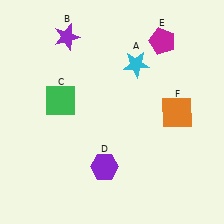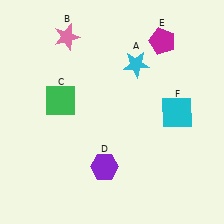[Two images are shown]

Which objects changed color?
B changed from purple to pink. F changed from orange to cyan.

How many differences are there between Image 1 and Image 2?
There are 2 differences between the two images.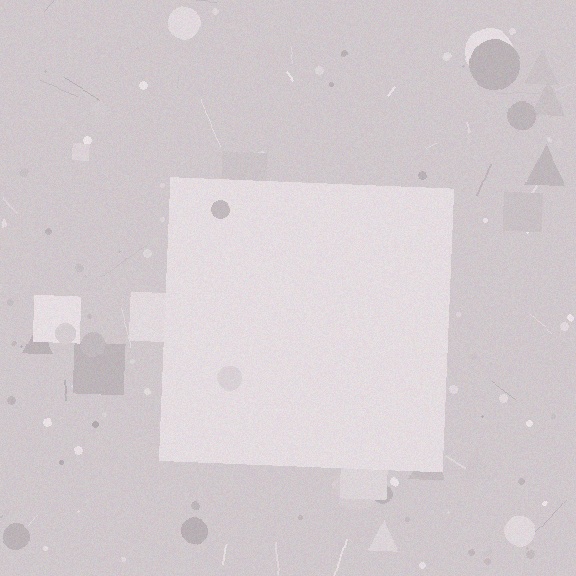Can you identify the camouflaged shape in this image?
The camouflaged shape is a square.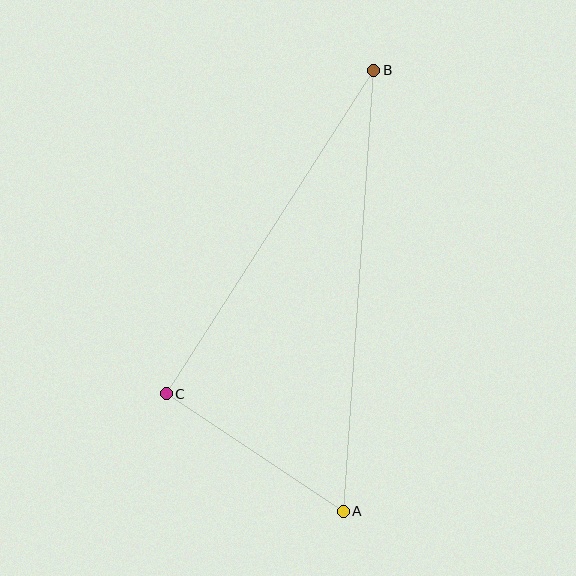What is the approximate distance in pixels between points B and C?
The distance between B and C is approximately 385 pixels.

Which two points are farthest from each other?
Points A and B are farthest from each other.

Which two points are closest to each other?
Points A and C are closest to each other.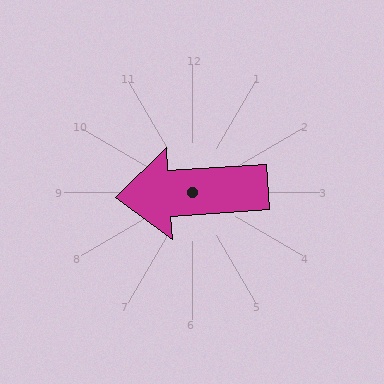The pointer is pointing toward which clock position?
Roughly 9 o'clock.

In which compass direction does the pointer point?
West.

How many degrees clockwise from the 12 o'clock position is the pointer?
Approximately 266 degrees.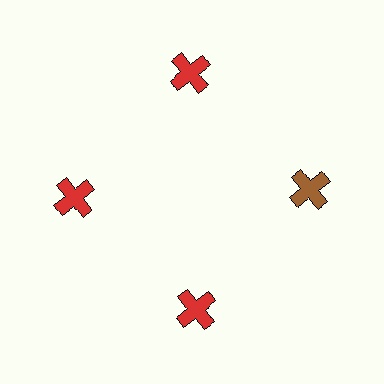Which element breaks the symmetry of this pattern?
The brown cross at roughly the 3 o'clock position breaks the symmetry. All other shapes are red crosses.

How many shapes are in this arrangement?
There are 4 shapes arranged in a ring pattern.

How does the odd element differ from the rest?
It has a different color: brown instead of red.